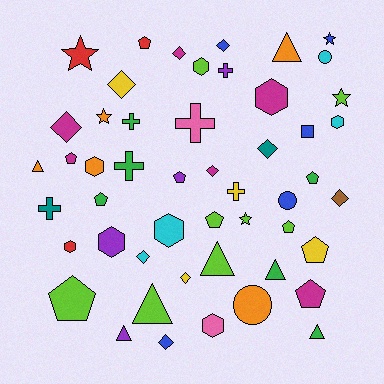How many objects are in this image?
There are 50 objects.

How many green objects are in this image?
There are 6 green objects.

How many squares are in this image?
There is 1 square.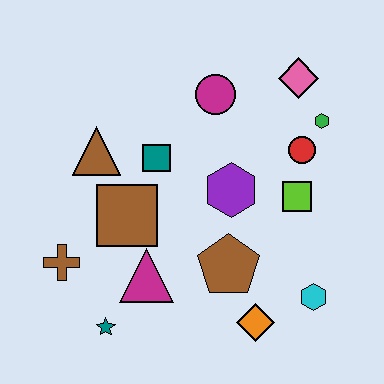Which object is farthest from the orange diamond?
The pink diamond is farthest from the orange diamond.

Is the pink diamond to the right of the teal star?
Yes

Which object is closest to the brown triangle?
The teal square is closest to the brown triangle.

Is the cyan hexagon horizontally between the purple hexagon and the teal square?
No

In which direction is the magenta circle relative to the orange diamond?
The magenta circle is above the orange diamond.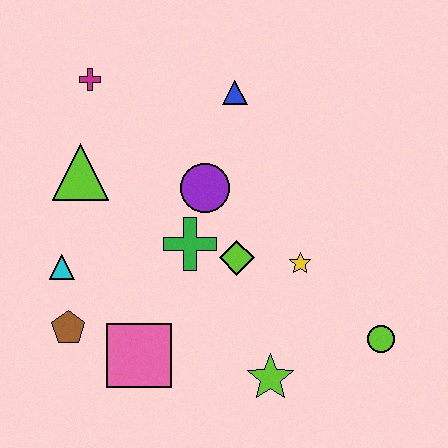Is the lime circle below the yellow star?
Yes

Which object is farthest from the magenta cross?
The lime circle is farthest from the magenta cross.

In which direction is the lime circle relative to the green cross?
The lime circle is to the right of the green cross.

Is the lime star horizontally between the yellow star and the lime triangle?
Yes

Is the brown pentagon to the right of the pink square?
No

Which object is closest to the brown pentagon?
The cyan triangle is closest to the brown pentagon.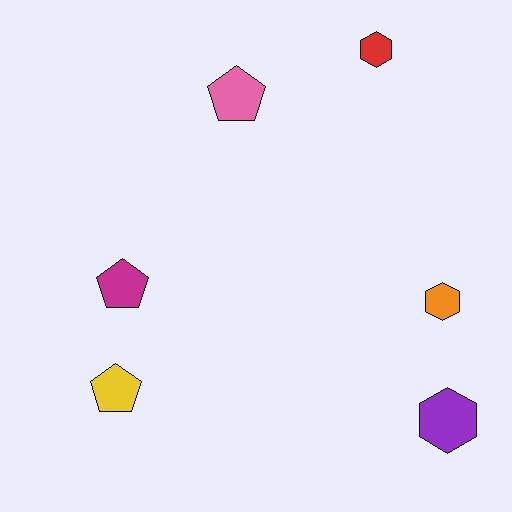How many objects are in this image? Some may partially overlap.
There are 6 objects.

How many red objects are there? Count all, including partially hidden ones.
There is 1 red object.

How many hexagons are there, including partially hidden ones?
There are 3 hexagons.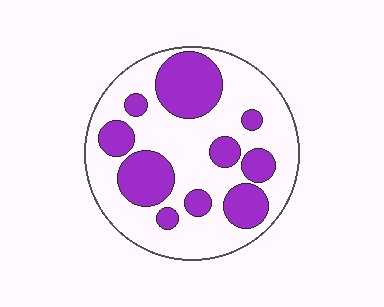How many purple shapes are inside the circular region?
10.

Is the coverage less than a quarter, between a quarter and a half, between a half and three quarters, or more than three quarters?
Between a quarter and a half.